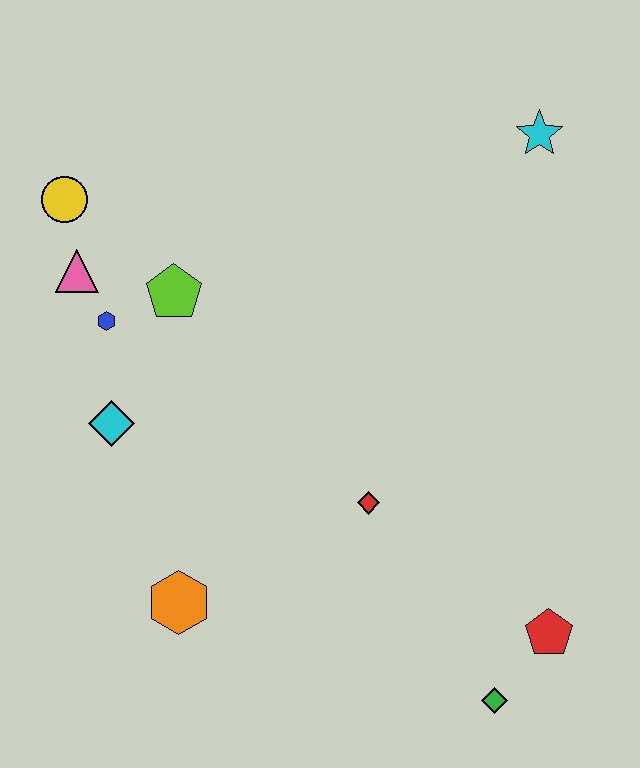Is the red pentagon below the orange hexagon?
Yes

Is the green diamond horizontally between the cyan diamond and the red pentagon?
Yes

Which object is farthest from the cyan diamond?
The cyan star is farthest from the cyan diamond.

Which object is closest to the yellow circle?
The pink triangle is closest to the yellow circle.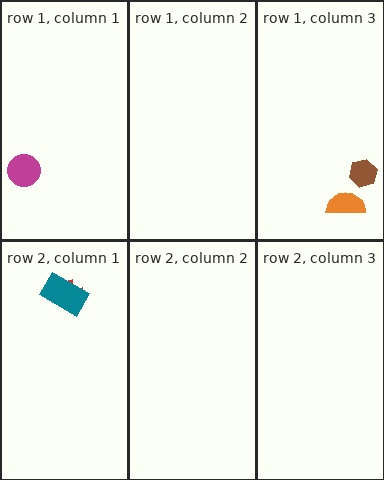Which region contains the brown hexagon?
The row 1, column 3 region.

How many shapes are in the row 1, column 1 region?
1.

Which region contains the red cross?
The row 2, column 1 region.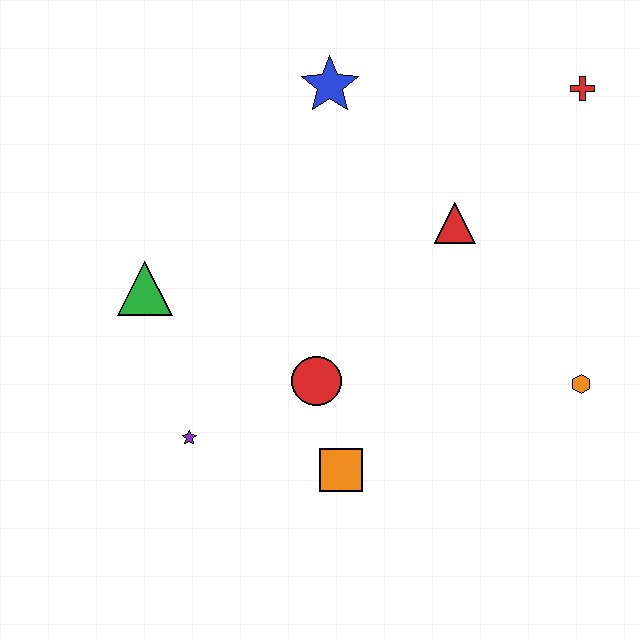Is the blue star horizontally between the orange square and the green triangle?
Yes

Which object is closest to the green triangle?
The purple star is closest to the green triangle.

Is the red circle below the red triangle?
Yes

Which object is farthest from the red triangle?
The purple star is farthest from the red triangle.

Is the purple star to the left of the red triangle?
Yes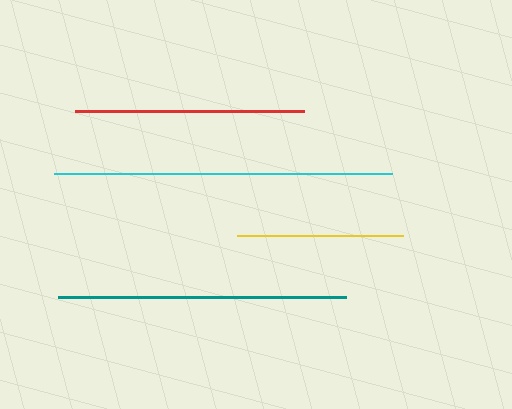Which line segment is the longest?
The cyan line is the longest at approximately 338 pixels.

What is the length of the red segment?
The red segment is approximately 229 pixels long.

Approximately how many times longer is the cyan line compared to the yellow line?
The cyan line is approximately 2.0 times the length of the yellow line.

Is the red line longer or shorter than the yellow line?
The red line is longer than the yellow line.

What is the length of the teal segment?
The teal segment is approximately 288 pixels long.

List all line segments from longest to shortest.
From longest to shortest: cyan, teal, red, yellow.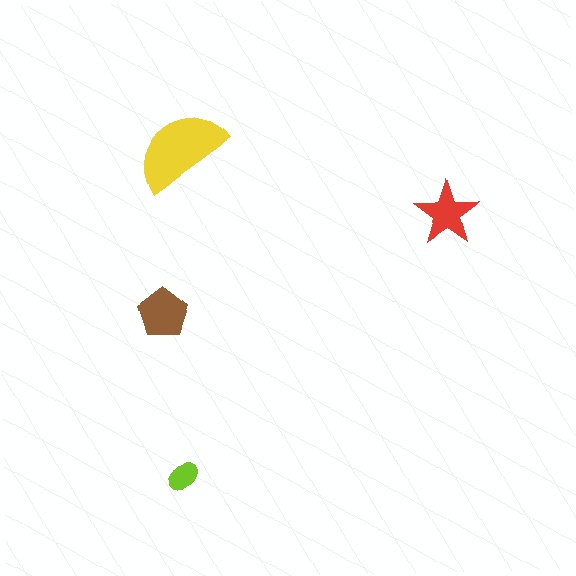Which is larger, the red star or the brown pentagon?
The brown pentagon.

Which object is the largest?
The yellow semicircle.